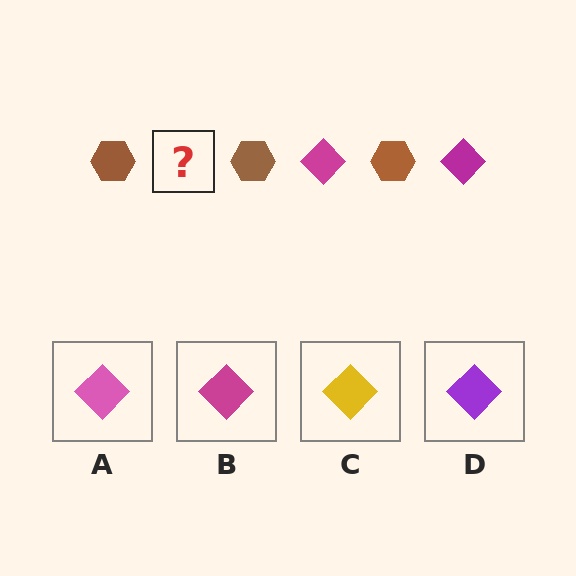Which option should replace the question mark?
Option B.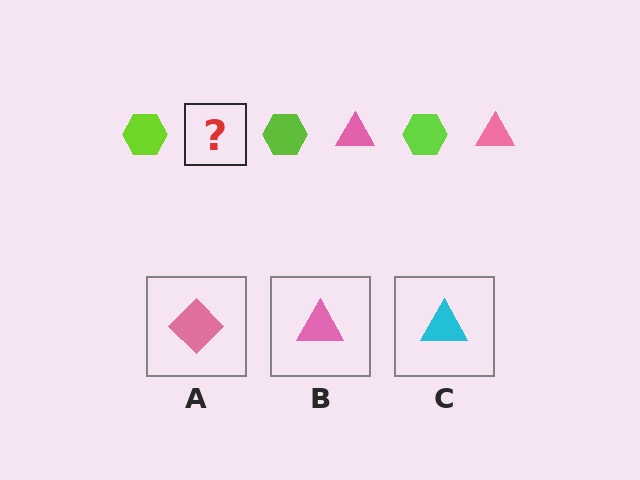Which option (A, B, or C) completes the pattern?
B.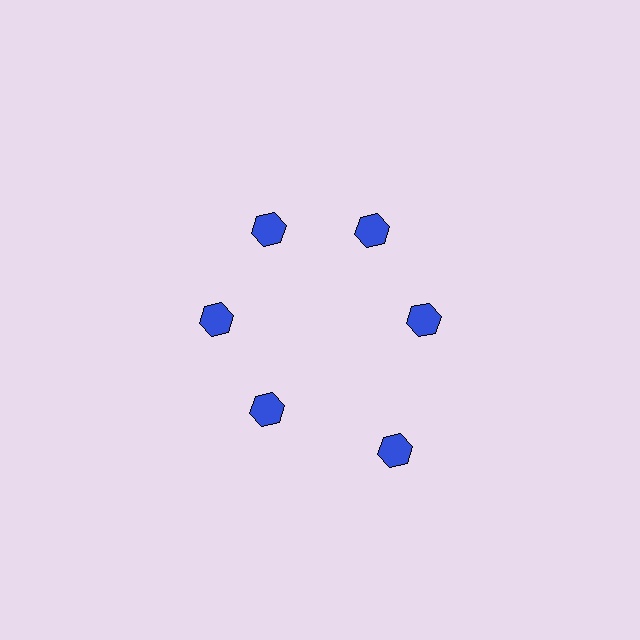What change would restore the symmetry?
The symmetry would be restored by moving it inward, back onto the ring so that all 6 hexagons sit at equal angles and equal distance from the center.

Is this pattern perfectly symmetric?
No. The 6 blue hexagons are arranged in a ring, but one element near the 5 o'clock position is pushed outward from the center, breaking the 6-fold rotational symmetry.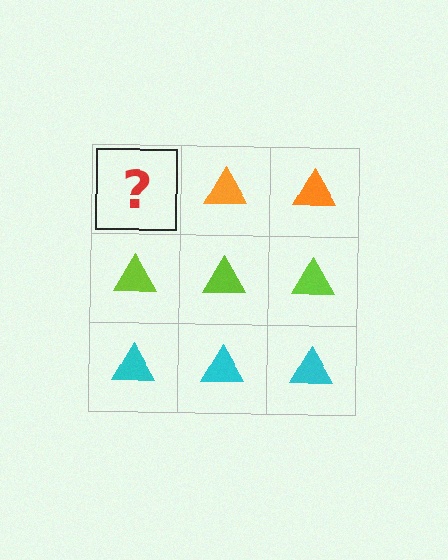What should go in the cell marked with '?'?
The missing cell should contain an orange triangle.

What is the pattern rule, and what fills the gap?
The rule is that each row has a consistent color. The gap should be filled with an orange triangle.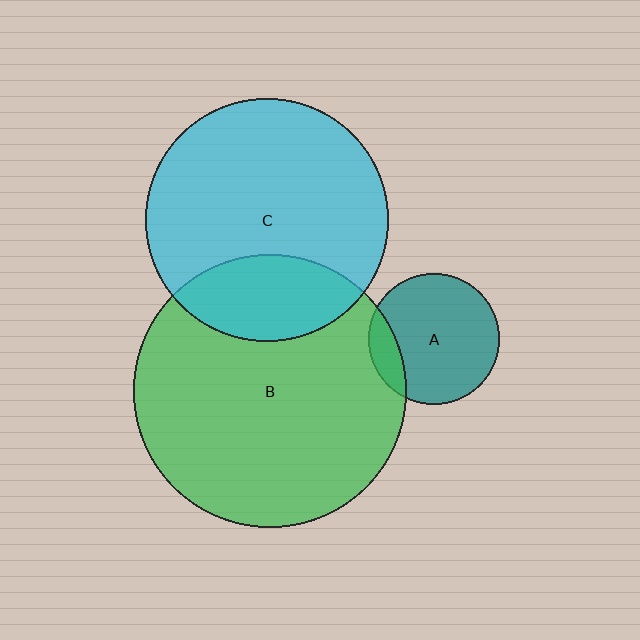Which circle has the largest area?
Circle B (green).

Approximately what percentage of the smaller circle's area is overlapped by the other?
Approximately 25%.